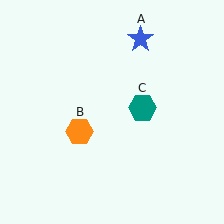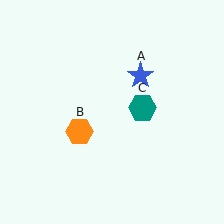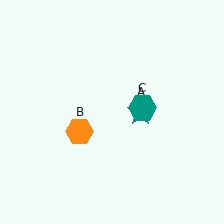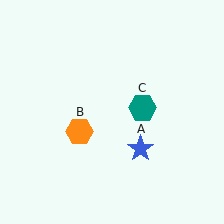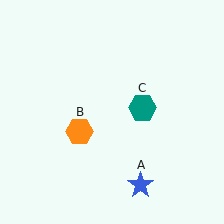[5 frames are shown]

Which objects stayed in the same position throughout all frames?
Orange hexagon (object B) and teal hexagon (object C) remained stationary.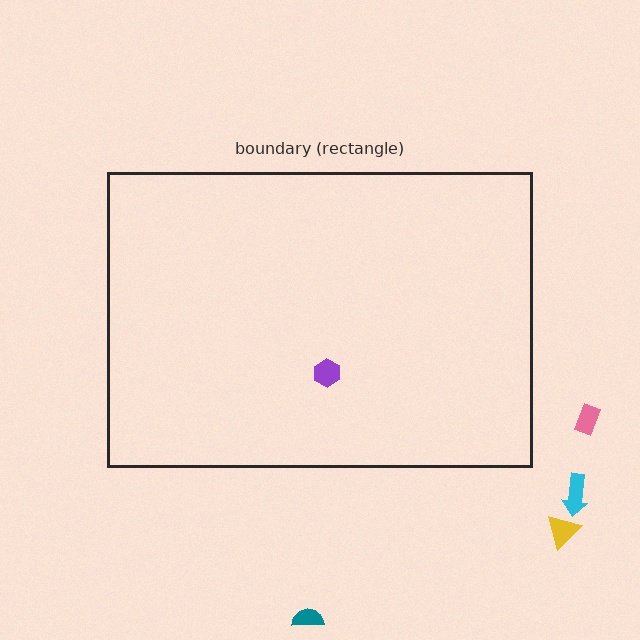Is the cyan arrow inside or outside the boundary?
Outside.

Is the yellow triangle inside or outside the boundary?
Outside.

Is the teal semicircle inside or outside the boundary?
Outside.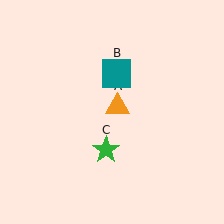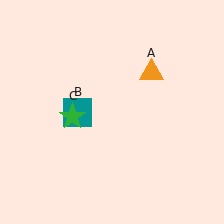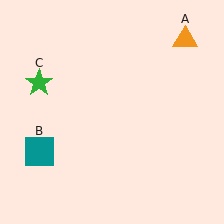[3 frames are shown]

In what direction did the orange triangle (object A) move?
The orange triangle (object A) moved up and to the right.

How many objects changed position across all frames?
3 objects changed position: orange triangle (object A), teal square (object B), green star (object C).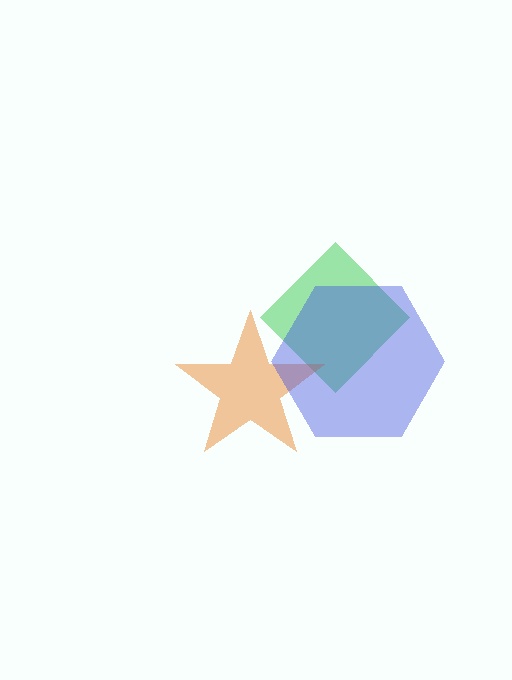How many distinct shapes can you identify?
There are 3 distinct shapes: a green diamond, an orange star, a blue hexagon.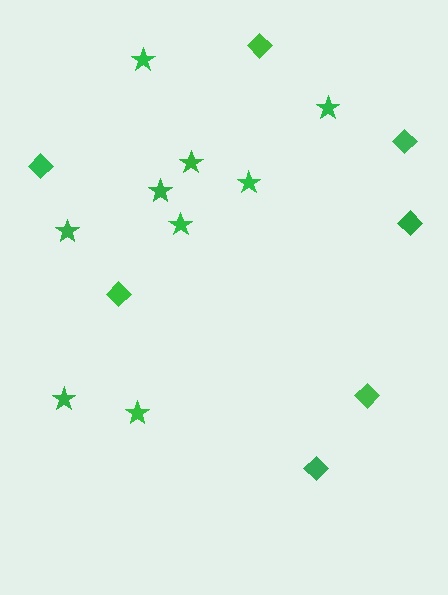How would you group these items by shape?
There are 2 groups: one group of stars (9) and one group of diamonds (7).